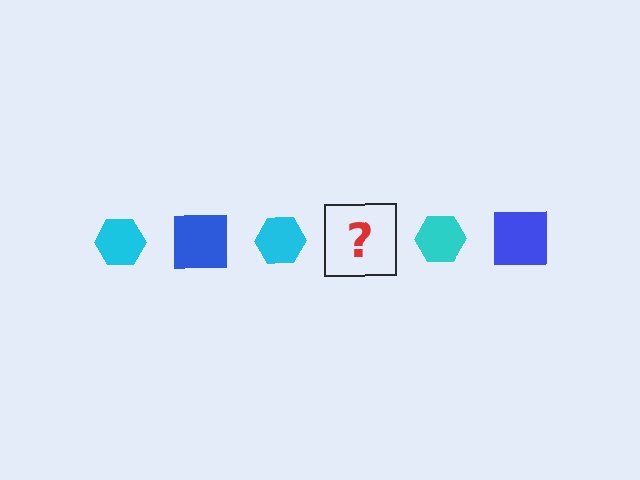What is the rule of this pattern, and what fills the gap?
The rule is that the pattern alternates between cyan hexagon and blue square. The gap should be filled with a blue square.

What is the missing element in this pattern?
The missing element is a blue square.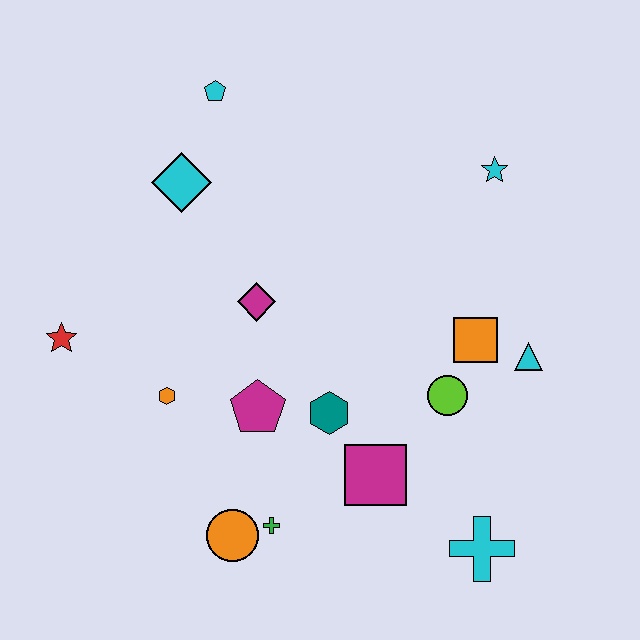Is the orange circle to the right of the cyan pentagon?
Yes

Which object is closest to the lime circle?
The orange square is closest to the lime circle.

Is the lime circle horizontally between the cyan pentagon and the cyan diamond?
No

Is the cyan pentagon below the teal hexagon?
No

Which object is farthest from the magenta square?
The cyan pentagon is farthest from the magenta square.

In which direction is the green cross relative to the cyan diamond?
The green cross is below the cyan diamond.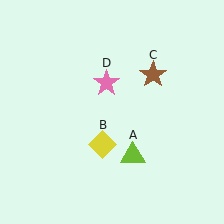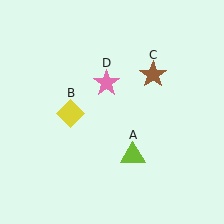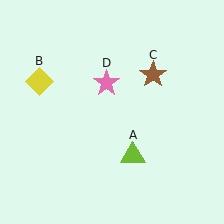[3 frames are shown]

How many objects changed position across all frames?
1 object changed position: yellow diamond (object B).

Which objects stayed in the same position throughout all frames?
Lime triangle (object A) and brown star (object C) and pink star (object D) remained stationary.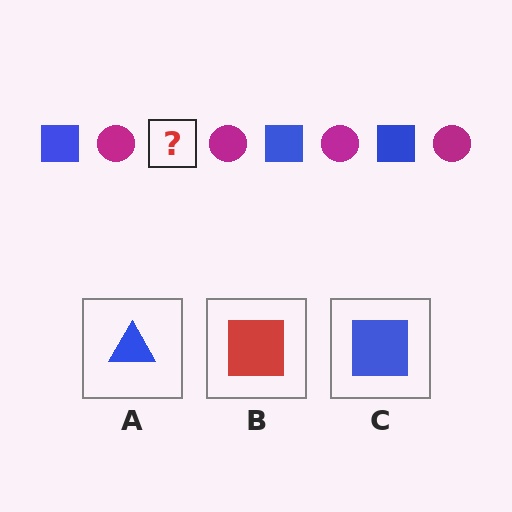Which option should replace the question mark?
Option C.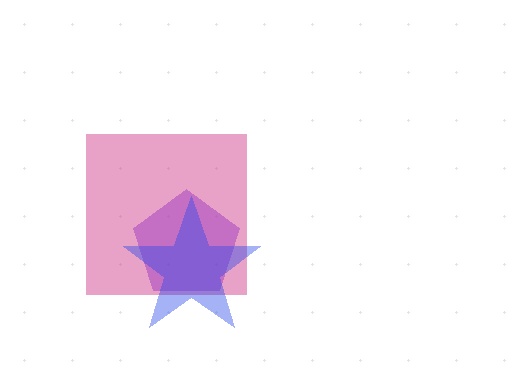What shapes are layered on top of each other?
The layered shapes are: a magenta square, a purple pentagon, a blue star.